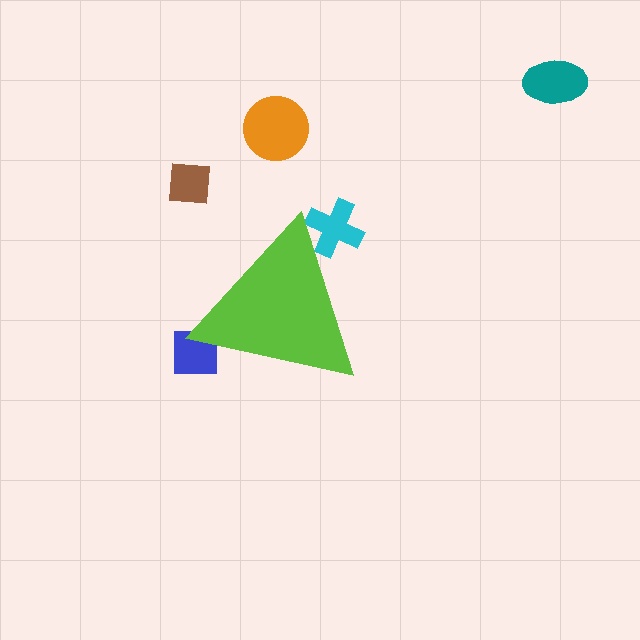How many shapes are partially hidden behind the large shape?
2 shapes are partially hidden.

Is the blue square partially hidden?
Yes, the blue square is partially hidden behind the lime triangle.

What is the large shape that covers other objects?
A lime triangle.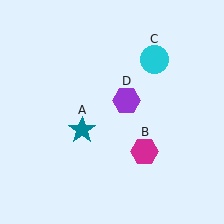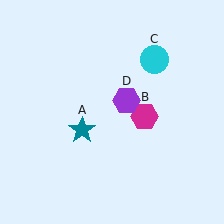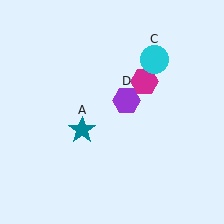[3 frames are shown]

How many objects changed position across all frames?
1 object changed position: magenta hexagon (object B).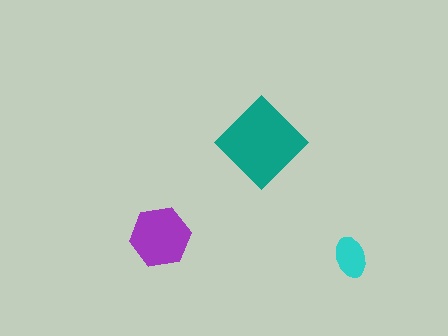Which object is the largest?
The teal diamond.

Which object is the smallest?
The cyan ellipse.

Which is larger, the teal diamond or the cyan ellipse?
The teal diamond.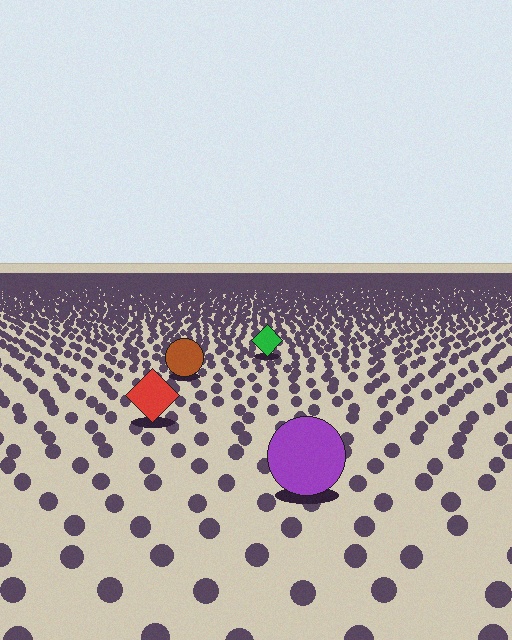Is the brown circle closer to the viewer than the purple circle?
No. The purple circle is closer — you can tell from the texture gradient: the ground texture is coarser near it.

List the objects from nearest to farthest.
From nearest to farthest: the purple circle, the red diamond, the brown circle, the green diamond.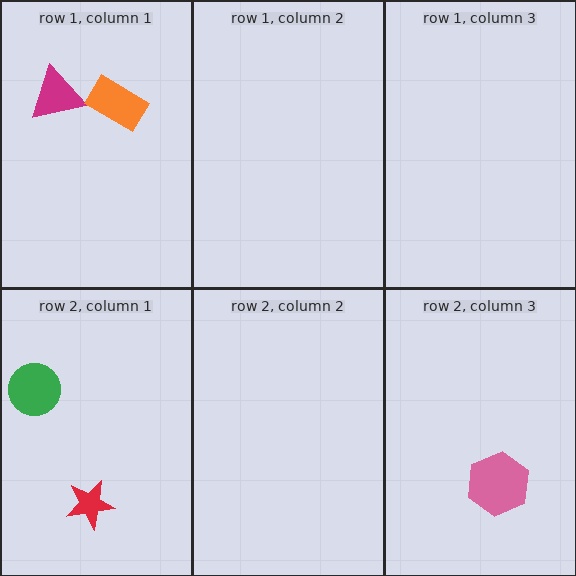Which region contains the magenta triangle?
The row 1, column 1 region.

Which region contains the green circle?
The row 2, column 1 region.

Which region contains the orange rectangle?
The row 1, column 1 region.